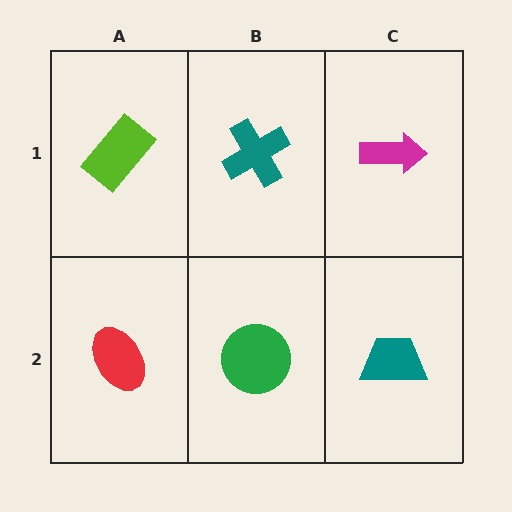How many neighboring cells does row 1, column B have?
3.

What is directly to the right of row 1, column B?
A magenta arrow.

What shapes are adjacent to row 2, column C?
A magenta arrow (row 1, column C), a green circle (row 2, column B).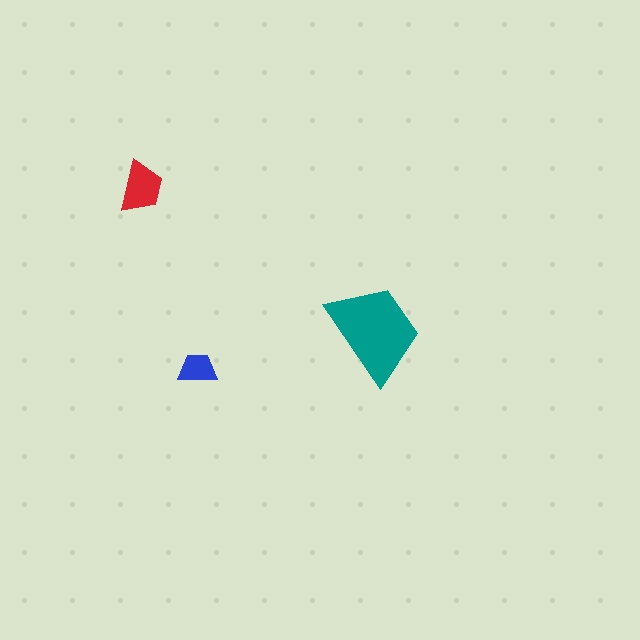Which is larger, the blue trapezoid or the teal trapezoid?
The teal one.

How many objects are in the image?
There are 3 objects in the image.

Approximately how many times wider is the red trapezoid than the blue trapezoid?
About 1.5 times wider.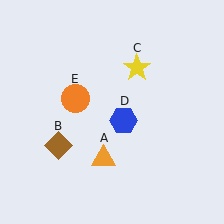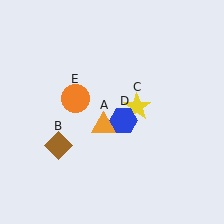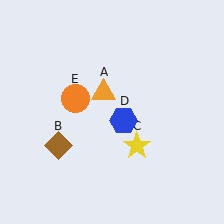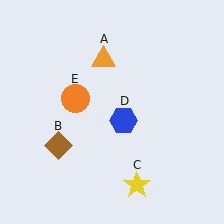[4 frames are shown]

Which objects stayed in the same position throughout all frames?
Brown diamond (object B) and blue hexagon (object D) and orange circle (object E) remained stationary.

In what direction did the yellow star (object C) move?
The yellow star (object C) moved down.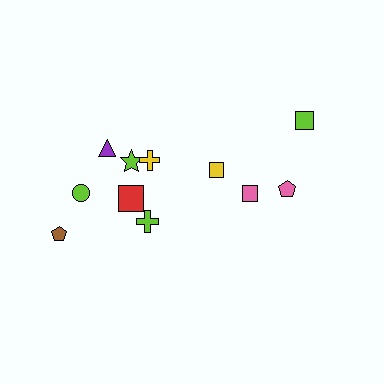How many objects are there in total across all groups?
There are 11 objects.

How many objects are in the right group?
There are 4 objects.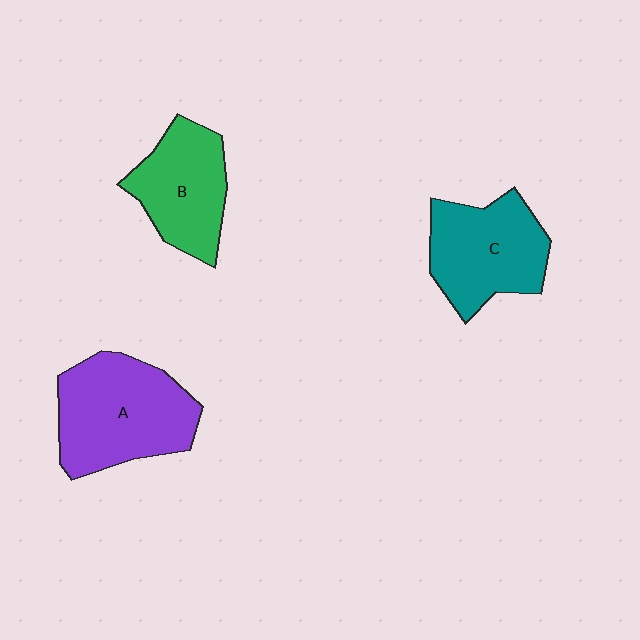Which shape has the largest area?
Shape A (purple).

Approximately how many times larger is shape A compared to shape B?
Approximately 1.4 times.